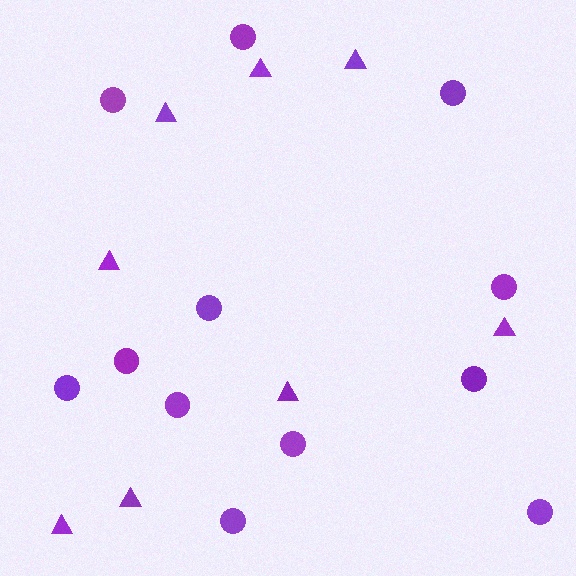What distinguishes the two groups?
There are 2 groups: one group of circles (12) and one group of triangles (8).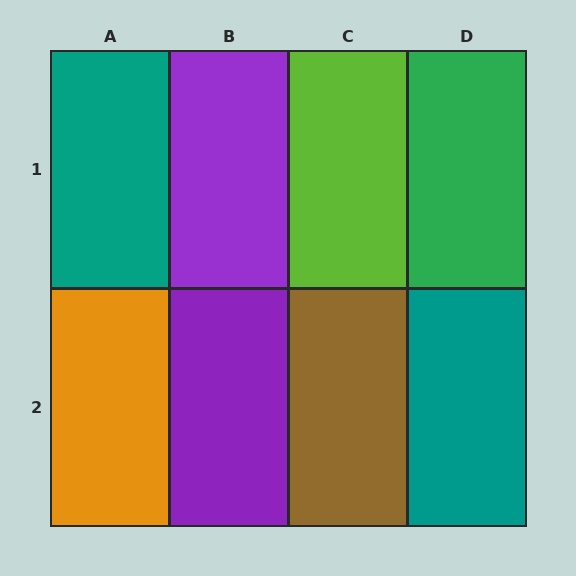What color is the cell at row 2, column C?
Brown.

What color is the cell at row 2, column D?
Teal.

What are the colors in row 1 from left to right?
Teal, purple, lime, green.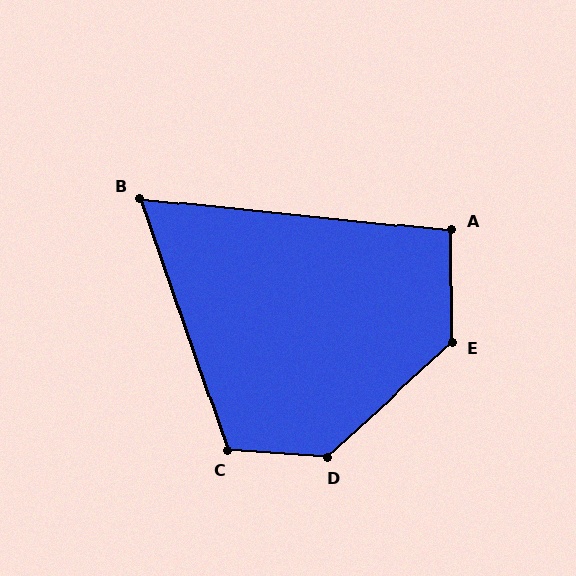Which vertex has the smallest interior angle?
B, at approximately 65 degrees.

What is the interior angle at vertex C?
Approximately 113 degrees (obtuse).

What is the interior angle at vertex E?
Approximately 132 degrees (obtuse).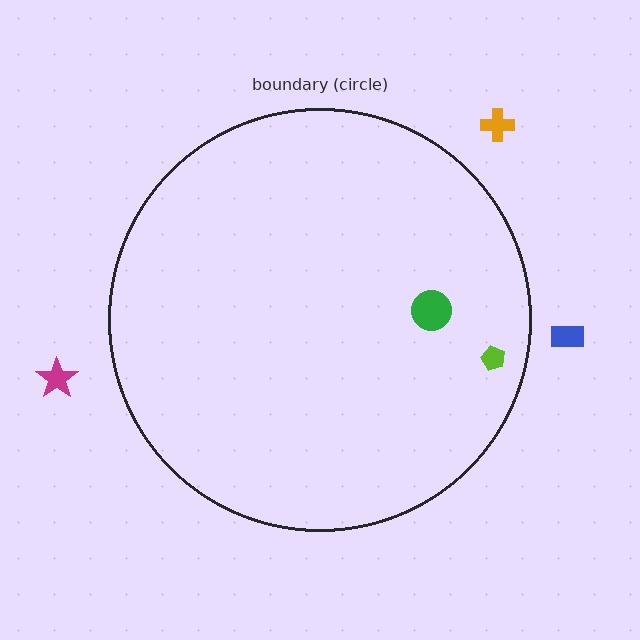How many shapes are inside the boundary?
2 inside, 3 outside.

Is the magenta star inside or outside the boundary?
Outside.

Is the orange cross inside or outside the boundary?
Outside.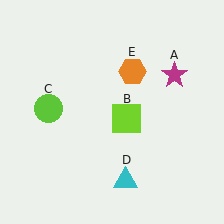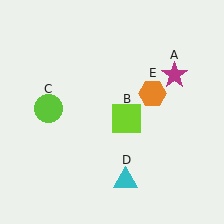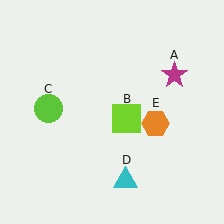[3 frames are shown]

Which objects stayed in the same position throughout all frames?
Magenta star (object A) and lime square (object B) and lime circle (object C) and cyan triangle (object D) remained stationary.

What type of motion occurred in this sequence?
The orange hexagon (object E) rotated clockwise around the center of the scene.